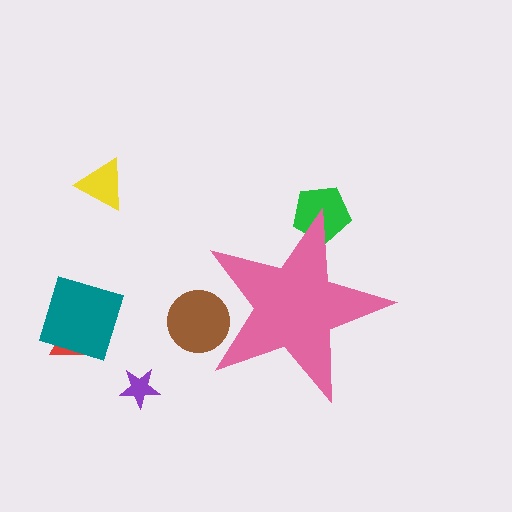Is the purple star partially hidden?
No, the purple star is fully visible.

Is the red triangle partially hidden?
No, the red triangle is fully visible.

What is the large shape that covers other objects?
A pink star.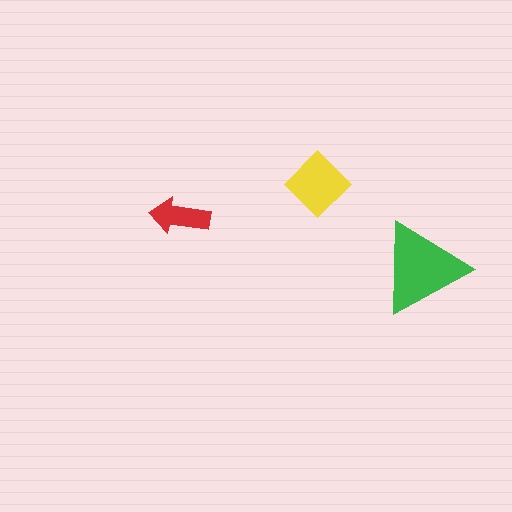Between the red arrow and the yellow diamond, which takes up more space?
The yellow diamond.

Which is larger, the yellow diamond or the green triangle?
The green triangle.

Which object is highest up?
The yellow diamond is topmost.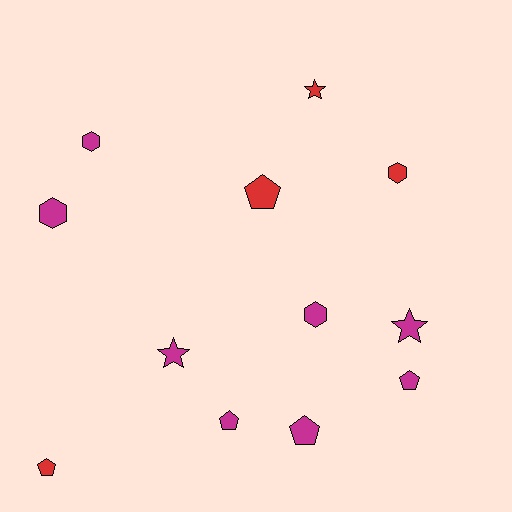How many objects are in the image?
There are 12 objects.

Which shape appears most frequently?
Pentagon, with 5 objects.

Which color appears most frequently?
Magenta, with 8 objects.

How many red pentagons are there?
There are 2 red pentagons.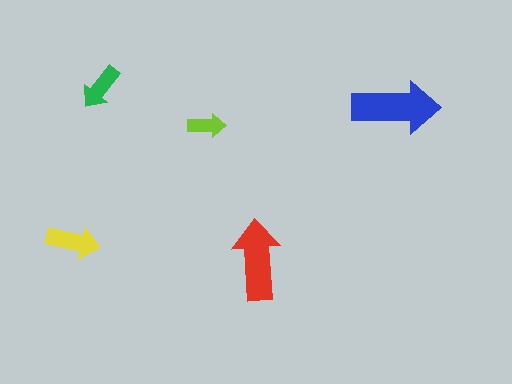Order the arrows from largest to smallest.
the blue one, the red one, the yellow one, the green one, the lime one.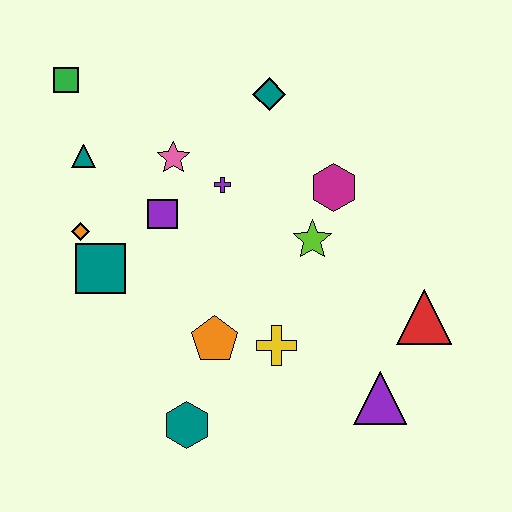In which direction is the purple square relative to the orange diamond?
The purple square is to the right of the orange diamond.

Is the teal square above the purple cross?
No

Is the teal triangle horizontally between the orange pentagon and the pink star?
No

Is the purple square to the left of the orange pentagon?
Yes